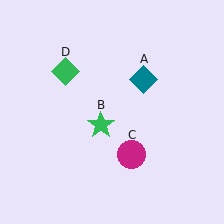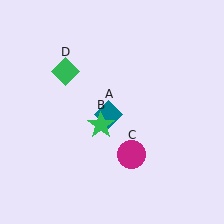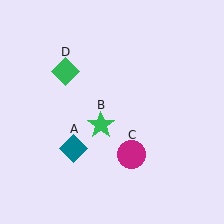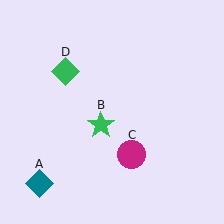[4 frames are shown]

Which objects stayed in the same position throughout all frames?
Green star (object B) and magenta circle (object C) and green diamond (object D) remained stationary.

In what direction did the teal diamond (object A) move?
The teal diamond (object A) moved down and to the left.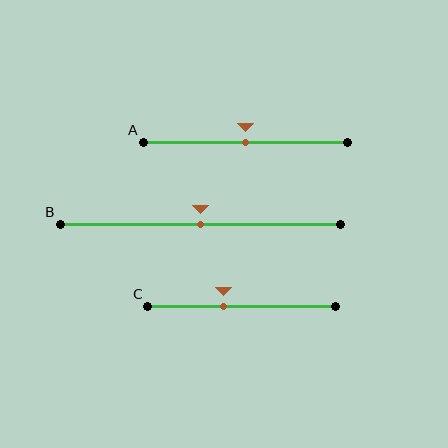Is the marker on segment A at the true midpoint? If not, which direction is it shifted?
Yes, the marker on segment A is at the true midpoint.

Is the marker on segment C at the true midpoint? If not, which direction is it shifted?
No, the marker on segment C is shifted to the left by about 10% of the segment length.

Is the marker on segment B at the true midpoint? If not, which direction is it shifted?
Yes, the marker on segment B is at the true midpoint.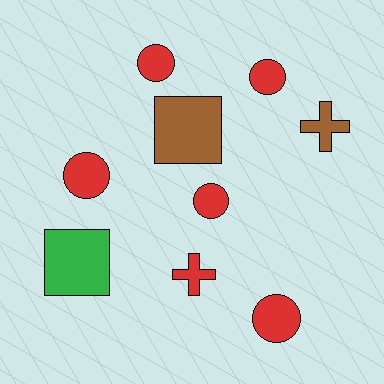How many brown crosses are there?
There is 1 brown cross.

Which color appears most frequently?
Red, with 6 objects.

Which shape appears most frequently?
Circle, with 5 objects.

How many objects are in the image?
There are 9 objects.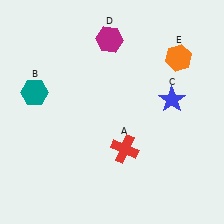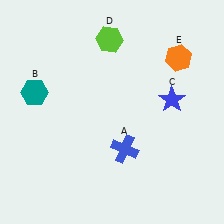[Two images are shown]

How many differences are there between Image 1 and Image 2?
There are 2 differences between the two images.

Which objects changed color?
A changed from red to blue. D changed from magenta to lime.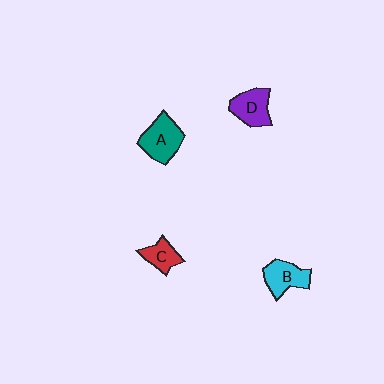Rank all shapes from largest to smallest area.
From largest to smallest: A (teal), B (cyan), D (purple), C (red).